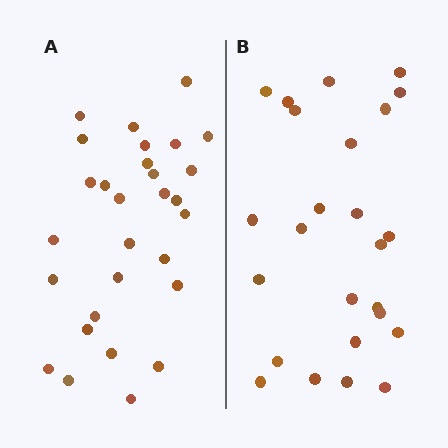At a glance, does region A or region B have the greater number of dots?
Region A (the left region) has more dots.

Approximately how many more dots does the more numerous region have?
Region A has about 4 more dots than region B.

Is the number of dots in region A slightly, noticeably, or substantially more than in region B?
Region A has only slightly more — the two regions are fairly close. The ratio is roughly 1.2 to 1.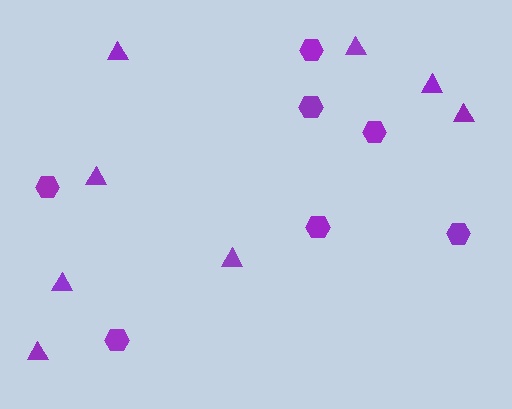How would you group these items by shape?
There are 2 groups: one group of triangles (8) and one group of hexagons (7).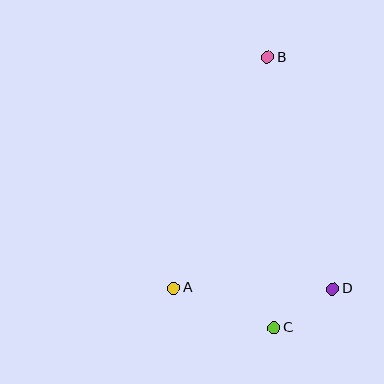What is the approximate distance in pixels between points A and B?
The distance between A and B is approximately 249 pixels.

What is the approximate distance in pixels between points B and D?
The distance between B and D is approximately 241 pixels.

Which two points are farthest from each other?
Points B and C are farthest from each other.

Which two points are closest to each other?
Points C and D are closest to each other.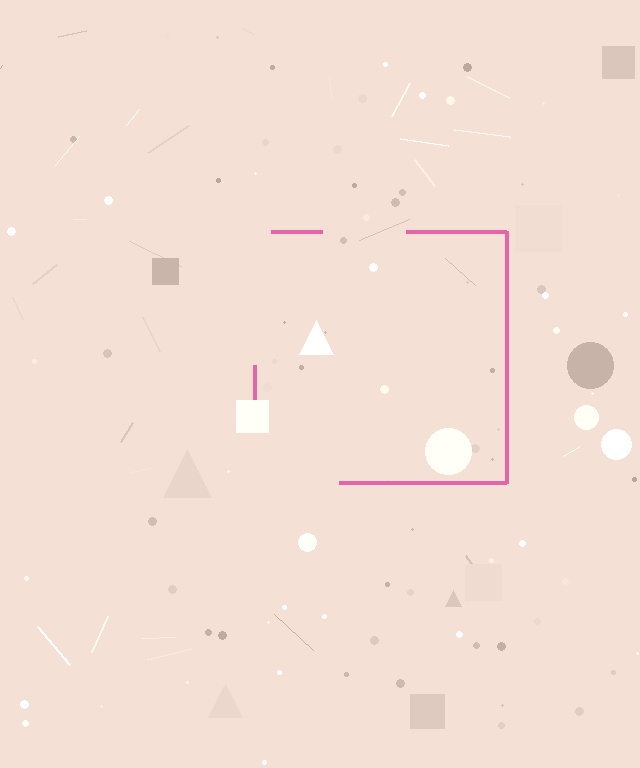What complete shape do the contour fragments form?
The contour fragments form a square.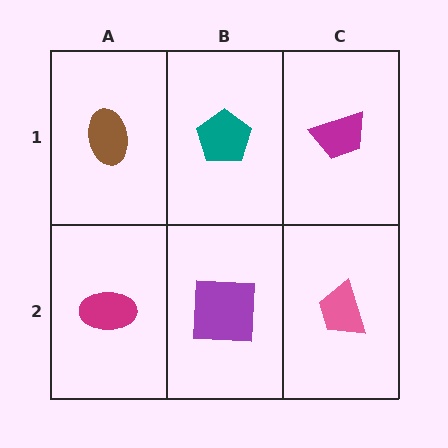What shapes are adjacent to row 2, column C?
A magenta trapezoid (row 1, column C), a purple square (row 2, column B).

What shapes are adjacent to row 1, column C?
A pink trapezoid (row 2, column C), a teal pentagon (row 1, column B).